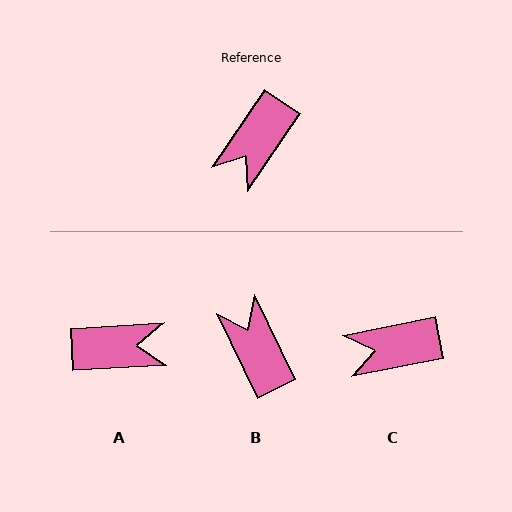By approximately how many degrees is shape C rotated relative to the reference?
Approximately 45 degrees clockwise.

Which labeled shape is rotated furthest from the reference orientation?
A, about 127 degrees away.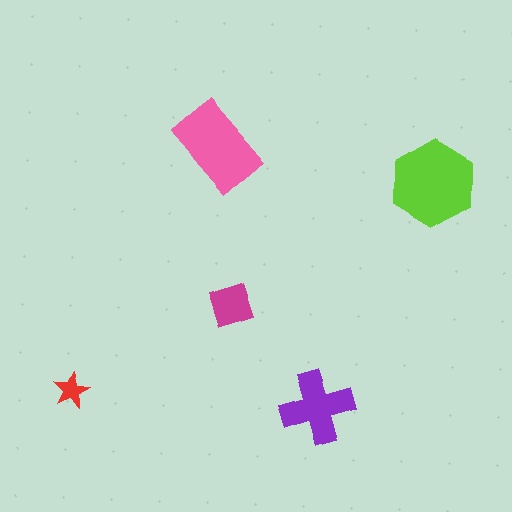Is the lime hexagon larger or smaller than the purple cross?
Larger.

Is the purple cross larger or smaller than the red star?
Larger.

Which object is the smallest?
The red star.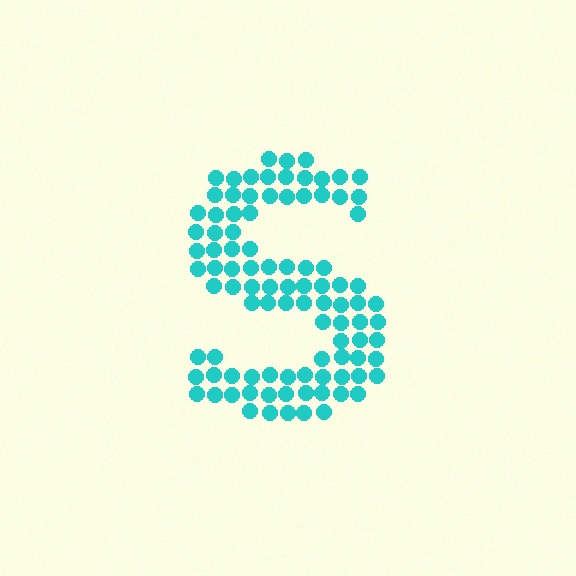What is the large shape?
The large shape is the letter S.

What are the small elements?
The small elements are circles.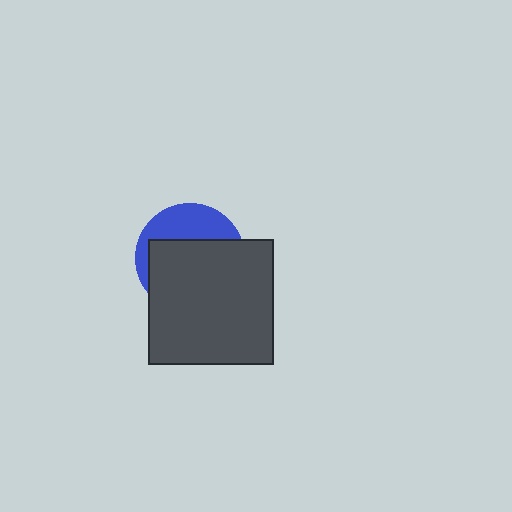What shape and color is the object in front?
The object in front is a dark gray square.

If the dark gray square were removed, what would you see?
You would see the complete blue circle.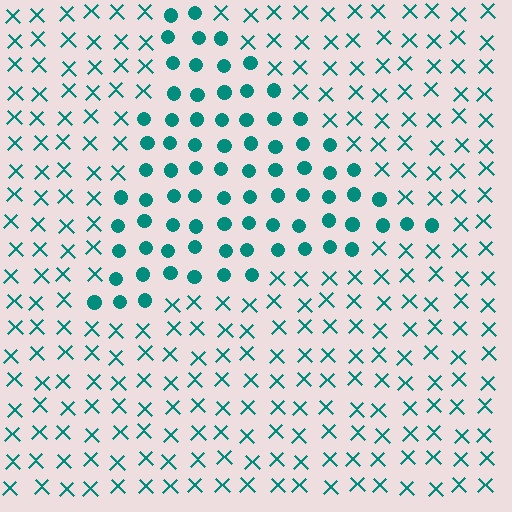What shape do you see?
I see a triangle.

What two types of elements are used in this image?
The image uses circles inside the triangle region and X marks outside it.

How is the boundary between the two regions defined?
The boundary is defined by a change in element shape: circles inside vs. X marks outside. All elements share the same color and spacing.